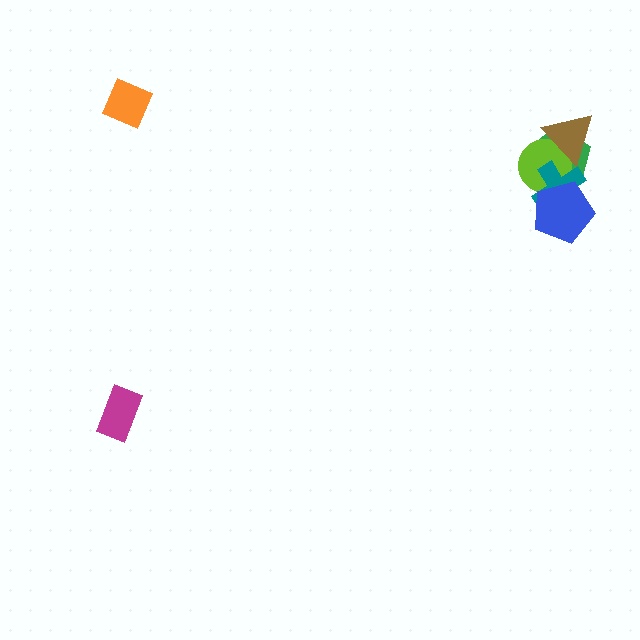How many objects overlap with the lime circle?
4 objects overlap with the lime circle.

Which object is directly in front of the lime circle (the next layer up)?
The teal cross is directly in front of the lime circle.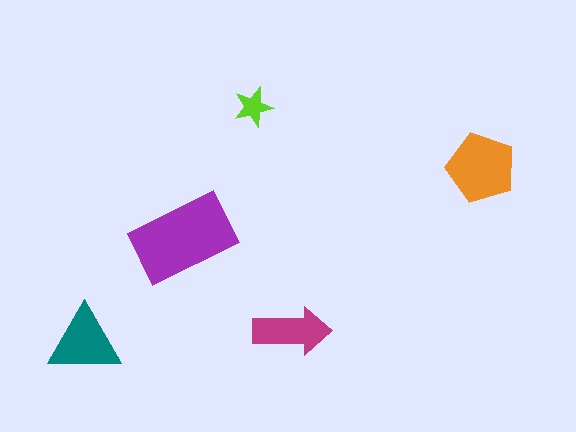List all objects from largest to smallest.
The purple rectangle, the orange pentagon, the teal triangle, the magenta arrow, the lime star.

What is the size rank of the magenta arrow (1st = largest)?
4th.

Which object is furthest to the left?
The teal triangle is leftmost.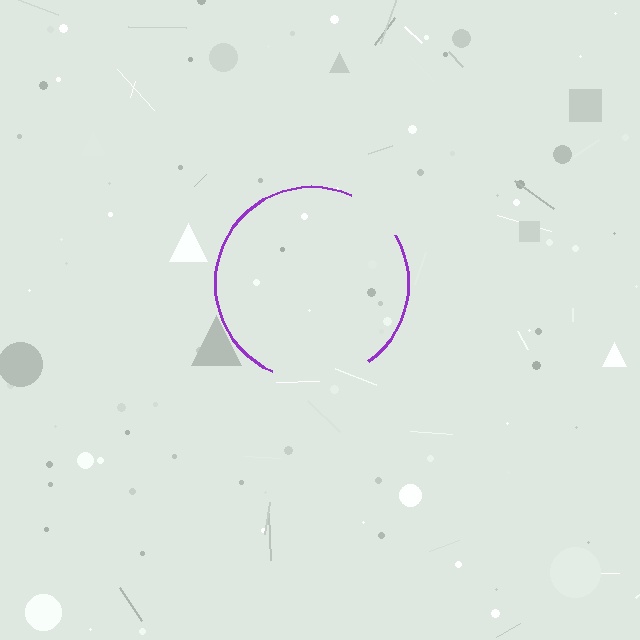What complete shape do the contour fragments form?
The contour fragments form a circle.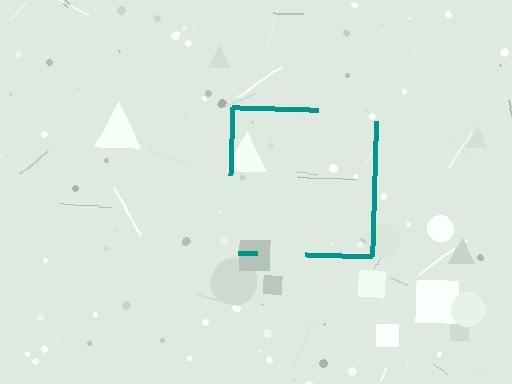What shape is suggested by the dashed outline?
The dashed outline suggests a square.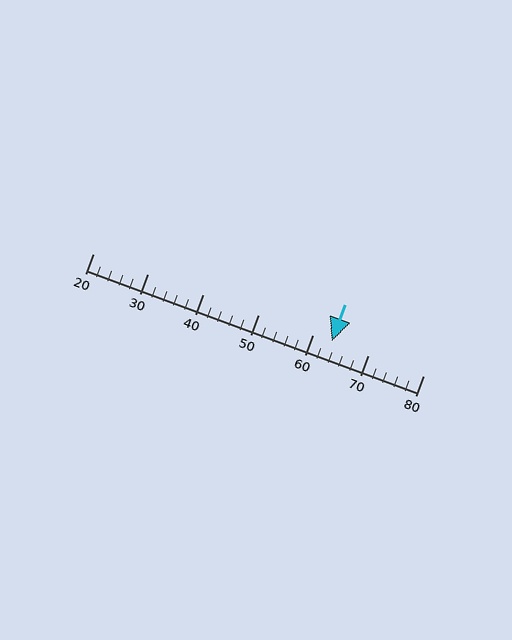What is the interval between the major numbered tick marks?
The major tick marks are spaced 10 units apart.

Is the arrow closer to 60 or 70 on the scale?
The arrow is closer to 60.